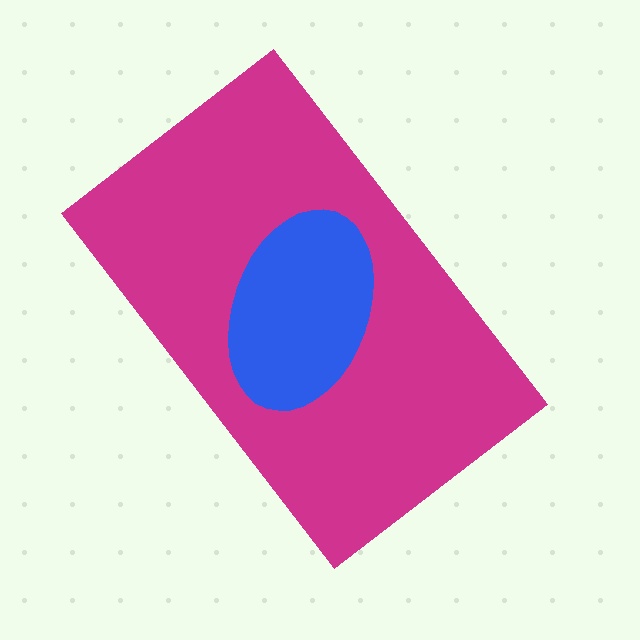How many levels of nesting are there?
2.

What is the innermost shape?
The blue ellipse.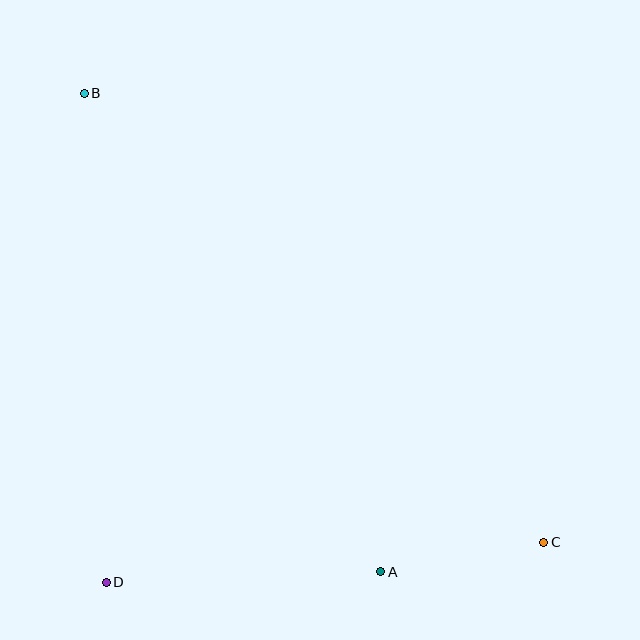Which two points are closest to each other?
Points A and C are closest to each other.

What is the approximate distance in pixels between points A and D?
The distance between A and D is approximately 275 pixels.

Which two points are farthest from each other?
Points B and C are farthest from each other.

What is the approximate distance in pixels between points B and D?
The distance between B and D is approximately 490 pixels.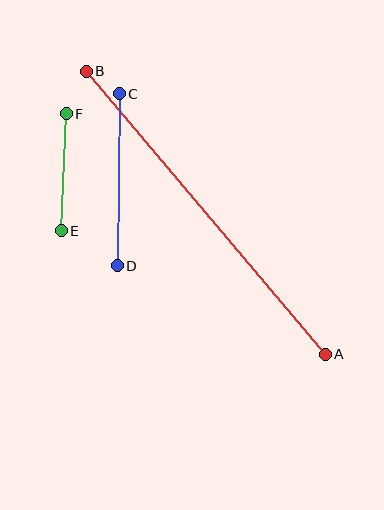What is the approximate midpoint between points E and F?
The midpoint is at approximately (64, 172) pixels.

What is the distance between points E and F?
The distance is approximately 117 pixels.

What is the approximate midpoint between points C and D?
The midpoint is at approximately (118, 180) pixels.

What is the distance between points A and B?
The distance is approximately 371 pixels.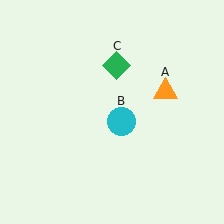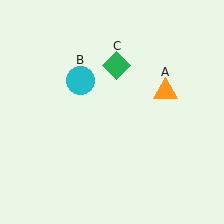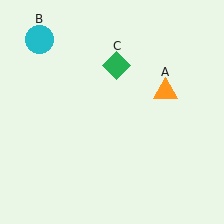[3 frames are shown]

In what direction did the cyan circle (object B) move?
The cyan circle (object B) moved up and to the left.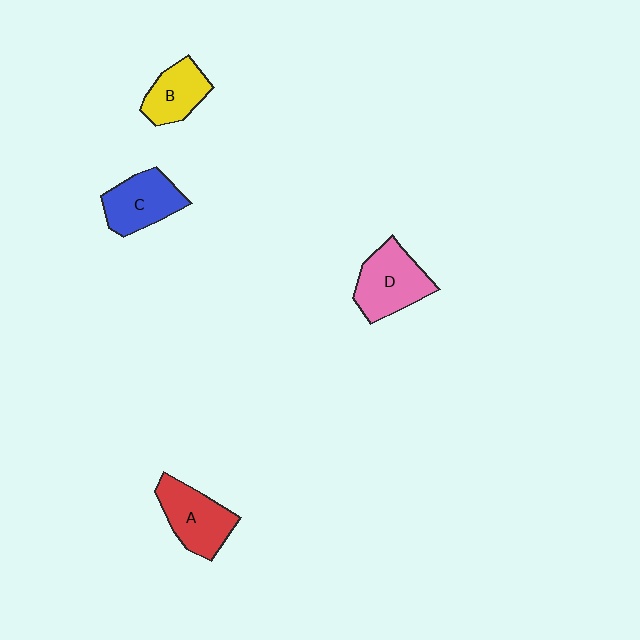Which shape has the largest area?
Shape D (pink).